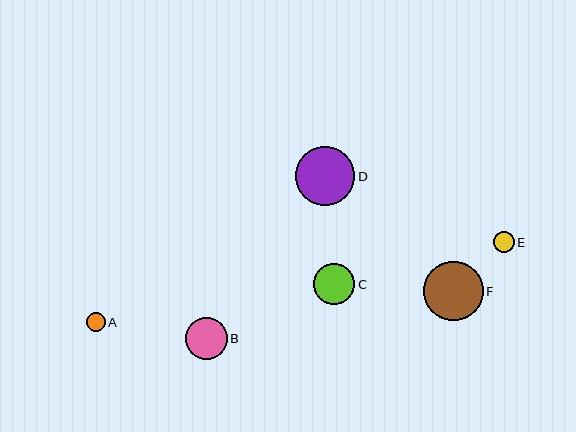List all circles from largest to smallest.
From largest to smallest: F, D, B, C, E, A.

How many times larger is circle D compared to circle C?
Circle D is approximately 1.4 times the size of circle C.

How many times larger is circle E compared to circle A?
Circle E is approximately 1.1 times the size of circle A.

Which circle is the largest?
Circle F is the largest with a size of approximately 59 pixels.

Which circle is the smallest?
Circle A is the smallest with a size of approximately 19 pixels.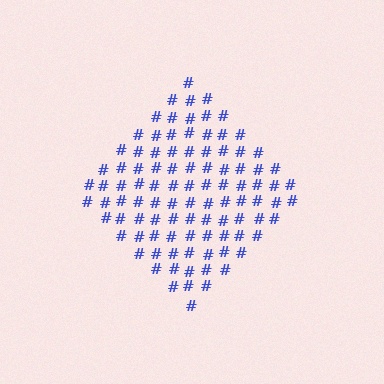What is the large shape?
The large shape is a diamond.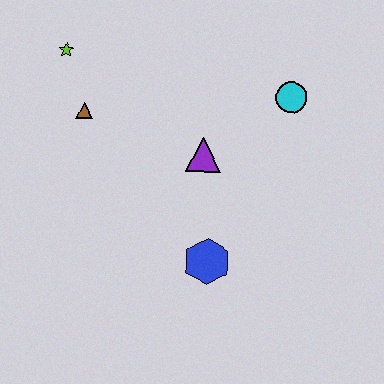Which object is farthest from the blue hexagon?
The lime star is farthest from the blue hexagon.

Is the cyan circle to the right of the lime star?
Yes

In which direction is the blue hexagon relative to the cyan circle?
The blue hexagon is below the cyan circle.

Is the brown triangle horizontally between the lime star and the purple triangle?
Yes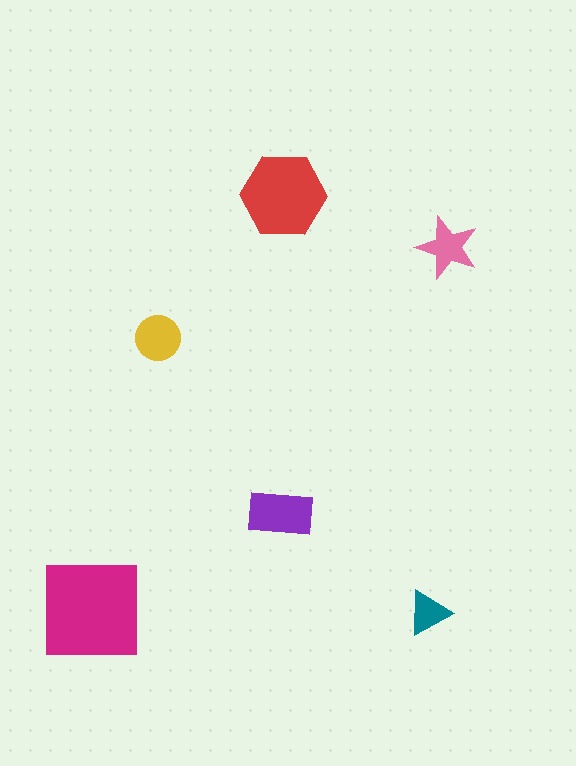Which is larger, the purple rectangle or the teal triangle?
The purple rectangle.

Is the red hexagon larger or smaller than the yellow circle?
Larger.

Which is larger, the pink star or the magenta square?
The magenta square.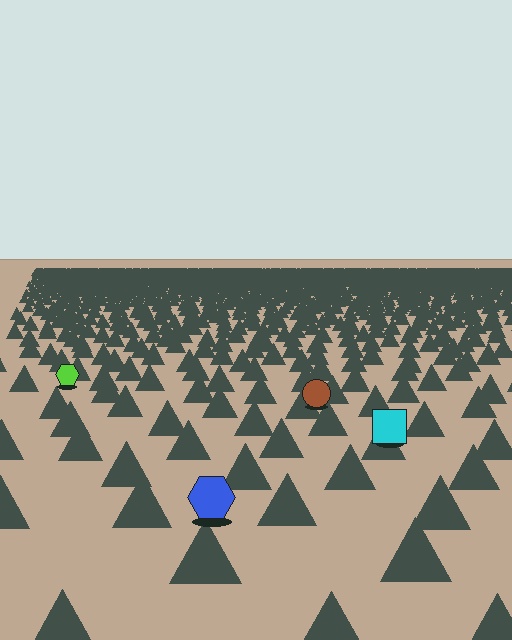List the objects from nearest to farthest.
From nearest to farthest: the blue hexagon, the cyan square, the brown circle, the lime hexagon.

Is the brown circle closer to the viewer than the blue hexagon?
No. The blue hexagon is closer — you can tell from the texture gradient: the ground texture is coarser near it.